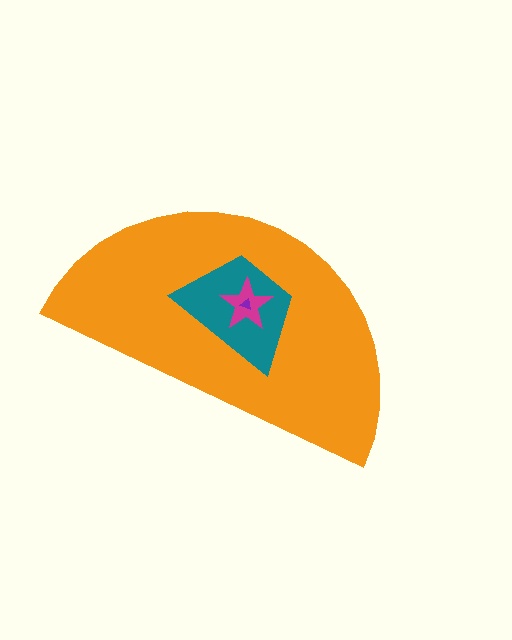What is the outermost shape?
The orange semicircle.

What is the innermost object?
The purple triangle.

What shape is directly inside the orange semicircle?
The teal trapezoid.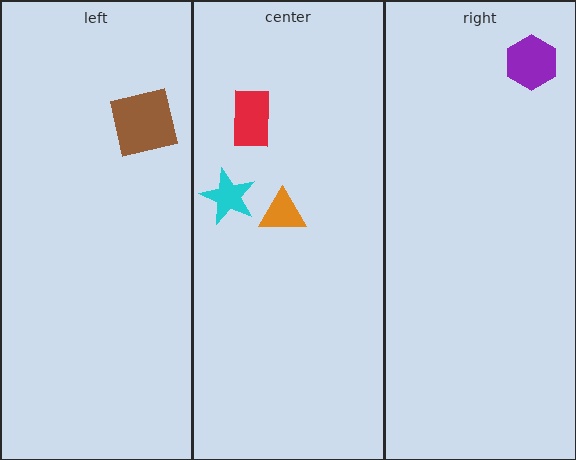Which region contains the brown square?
The left region.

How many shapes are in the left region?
1.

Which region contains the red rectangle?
The center region.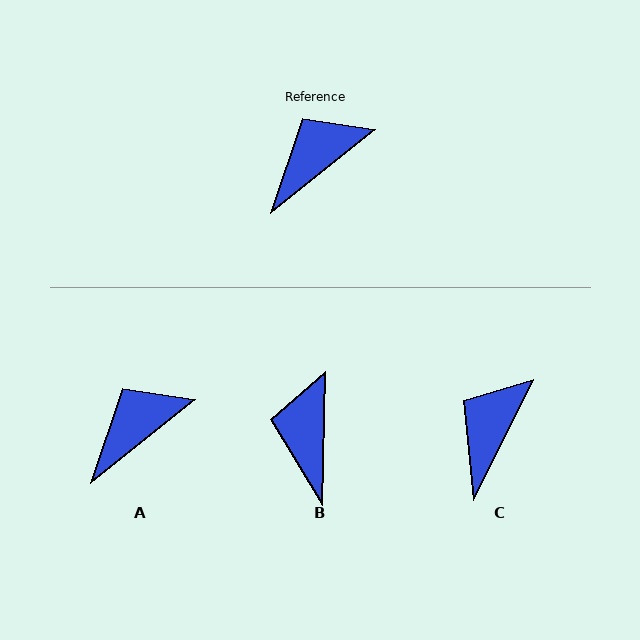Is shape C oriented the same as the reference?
No, it is off by about 25 degrees.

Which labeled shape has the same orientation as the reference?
A.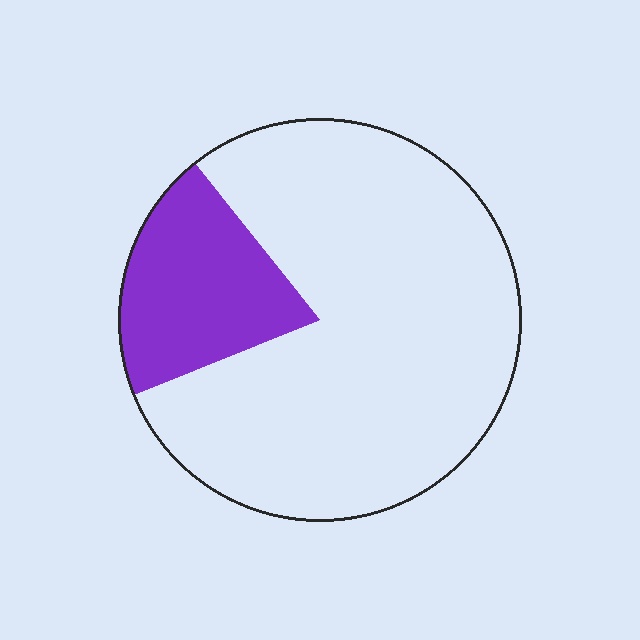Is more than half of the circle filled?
No.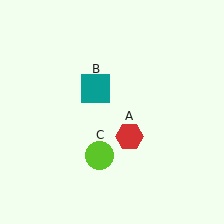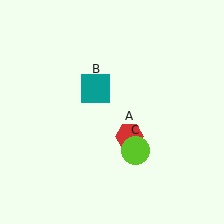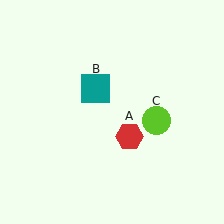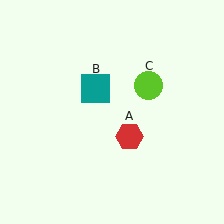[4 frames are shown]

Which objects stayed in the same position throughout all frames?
Red hexagon (object A) and teal square (object B) remained stationary.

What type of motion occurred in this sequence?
The lime circle (object C) rotated counterclockwise around the center of the scene.